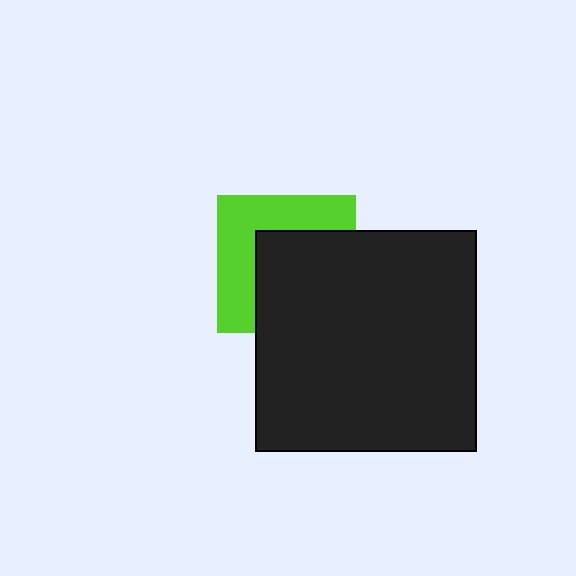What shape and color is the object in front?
The object in front is a black square.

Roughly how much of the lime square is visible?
About half of it is visible (roughly 45%).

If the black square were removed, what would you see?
You would see the complete lime square.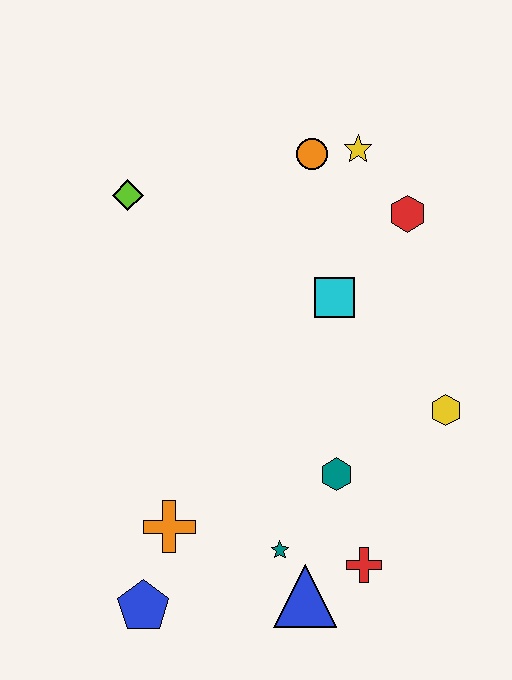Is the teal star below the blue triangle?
No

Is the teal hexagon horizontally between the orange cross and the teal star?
No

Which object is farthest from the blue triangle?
The yellow star is farthest from the blue triangle.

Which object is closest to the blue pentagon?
The orange cross is closest to the blue pentagon.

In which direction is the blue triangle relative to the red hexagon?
The blue triangle is below the red hexagon.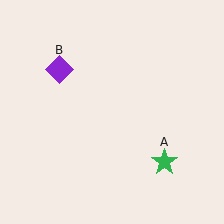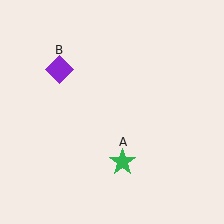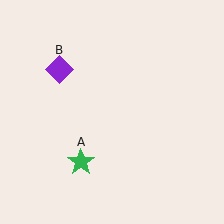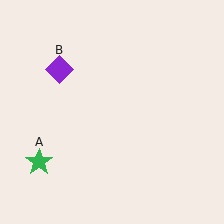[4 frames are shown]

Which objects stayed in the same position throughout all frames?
Purple diamond (object B) remained stationary.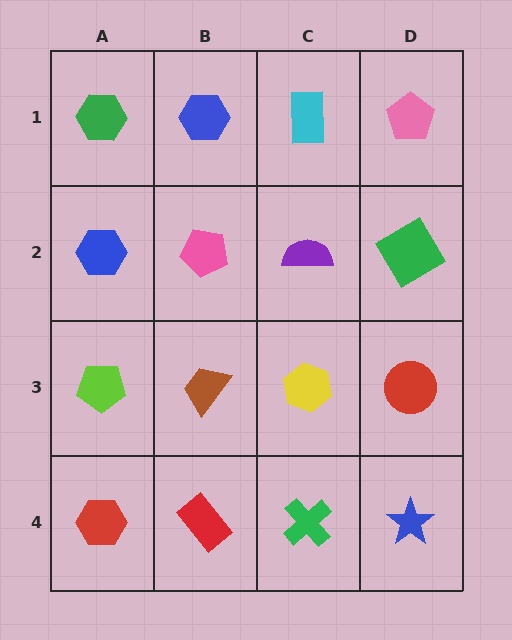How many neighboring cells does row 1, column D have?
2.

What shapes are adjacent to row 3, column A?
A blue hexagon (row 2, column A), a red hexagon (row 4, column A), a brown trapezoid (row 3, column B).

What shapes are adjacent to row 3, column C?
A purple semicircle (row 2, column C), a green cross (row 4, column C), a brown trapezoid (row 3, column B), a red circle (row 3, column D).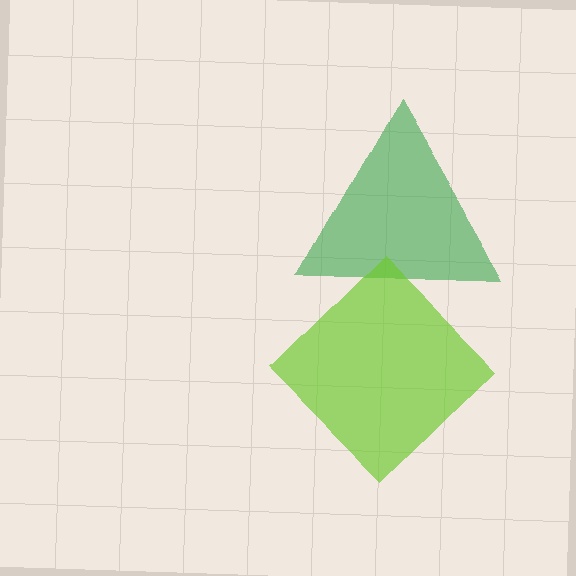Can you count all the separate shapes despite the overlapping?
Yes, there are 2 separate shapes.